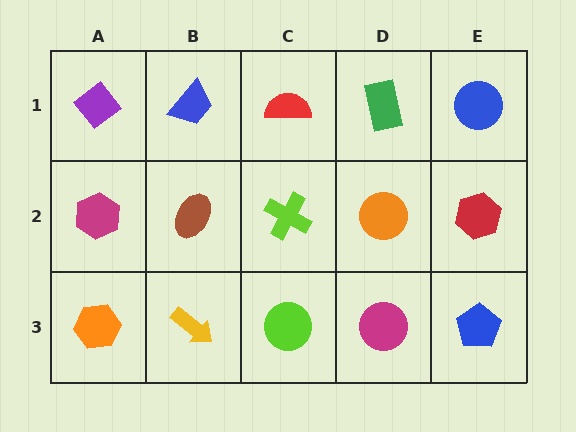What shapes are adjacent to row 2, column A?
A purple diamond (row 1, column A), an orange hexagon (row 3, column A), a brown ellipse (row 2, column B).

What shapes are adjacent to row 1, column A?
A magenta hexagon (row 2, column A), a blue trapezoid (row 1, column B).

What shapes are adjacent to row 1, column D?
An orange circle (row 2, column D), a red semicircle (row 1, column C), a blue circle (row 1, column E).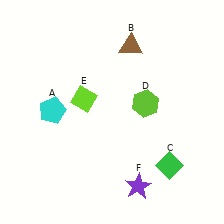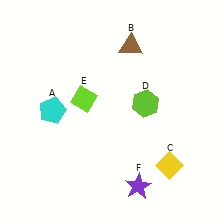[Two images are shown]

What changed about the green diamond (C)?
In Image 1, C is green. In Image 2, it changed to yellow.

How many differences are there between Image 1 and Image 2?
There is 1 difference between the two images.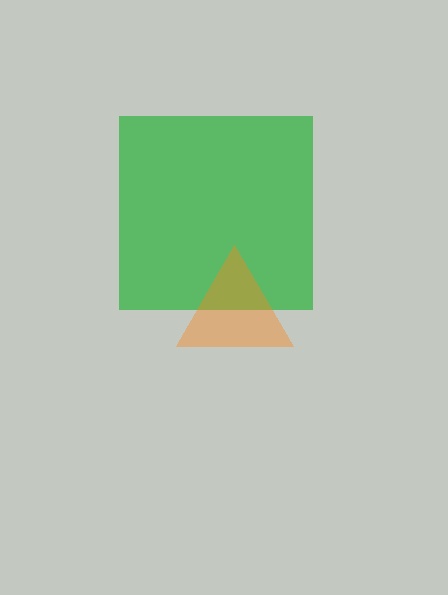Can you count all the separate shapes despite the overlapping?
Yes, there are 2 separate shapes.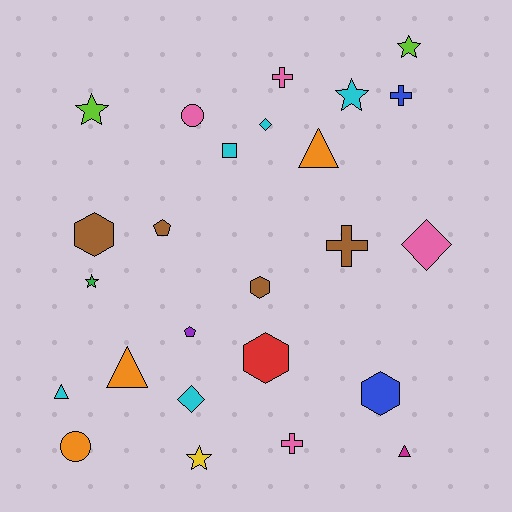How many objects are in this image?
There are 25 objects.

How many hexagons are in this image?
There are 4 hexagons.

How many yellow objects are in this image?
There is 1 yellow object.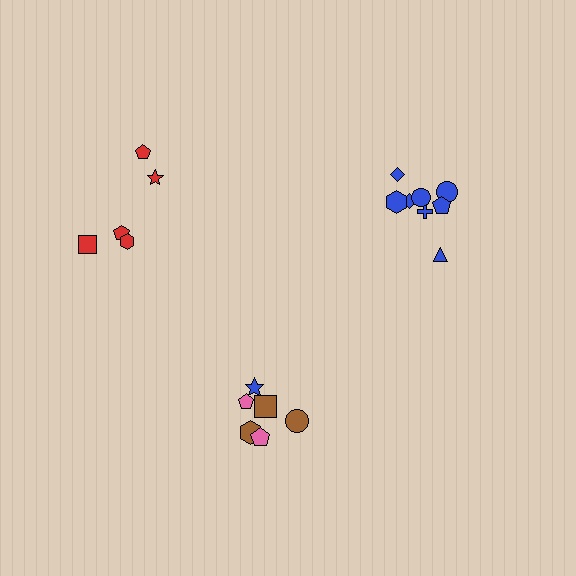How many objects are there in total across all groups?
There are 19 objects.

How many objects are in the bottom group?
There are 6 objects.